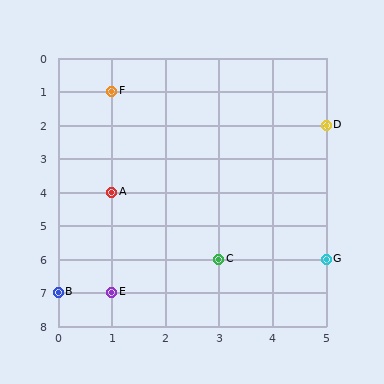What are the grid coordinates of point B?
Point B is at grid coordinates (0, 7).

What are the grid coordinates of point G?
Point G is at grid coordinates (5, 6).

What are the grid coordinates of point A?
Point A is at grid coordinates (1, 4).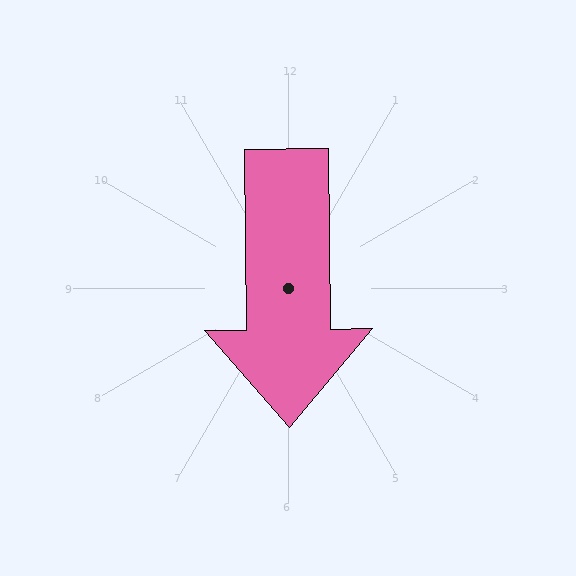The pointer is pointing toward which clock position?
Roughly 6 o'clock.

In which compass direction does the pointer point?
South.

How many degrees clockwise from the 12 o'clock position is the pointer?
Approximately 179 degrees.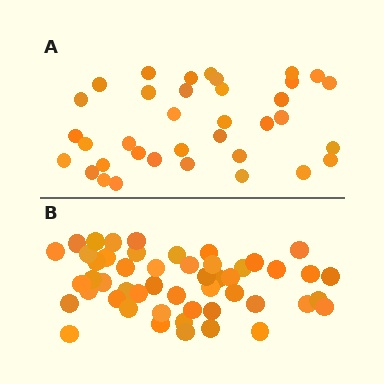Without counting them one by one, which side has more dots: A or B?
Region B (the bottom region) has more dots.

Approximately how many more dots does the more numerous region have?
Region B has approximately 15 more dots than region A.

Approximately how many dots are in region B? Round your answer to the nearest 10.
About 50 dots.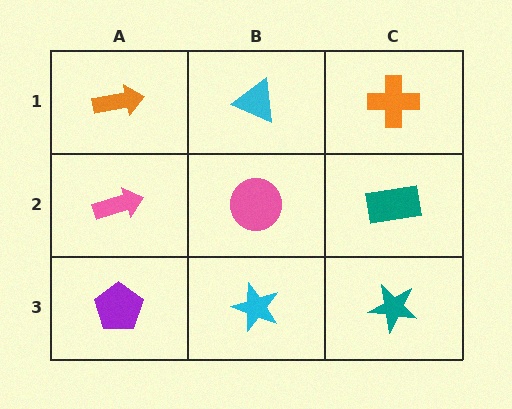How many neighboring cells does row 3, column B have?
3.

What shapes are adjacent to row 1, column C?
A teal rectangle (row 2, column C), a cyan triangle (row 1, column B).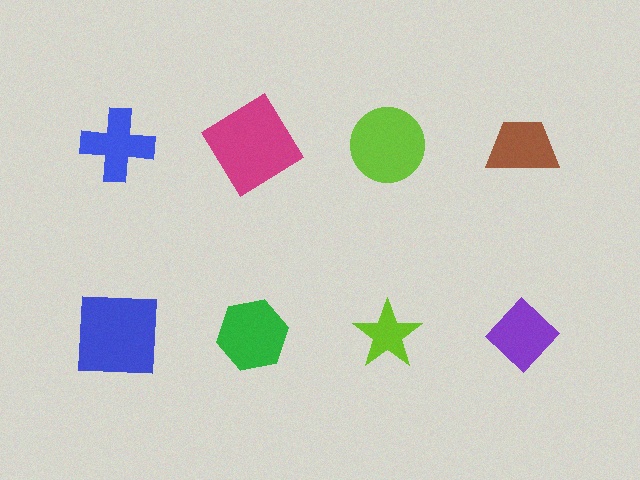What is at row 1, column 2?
A magenta diamond.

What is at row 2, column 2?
A green hexagon.